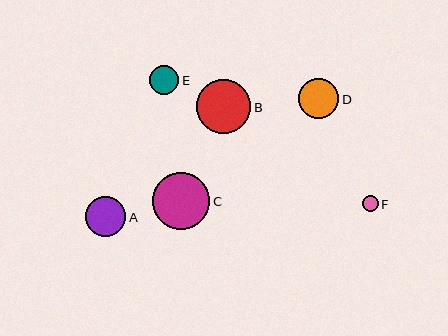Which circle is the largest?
Circle C is the largest with a size of approximately 57 pixels.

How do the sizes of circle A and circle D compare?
Circle A and circle D are approximately the same size.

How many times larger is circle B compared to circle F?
Circle B is approximately 3.4 times the size of circle F.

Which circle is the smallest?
Circle F is the smallest with a size of approximately 16 pixels.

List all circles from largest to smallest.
From largest to smallest: C, B, A, D, E, F.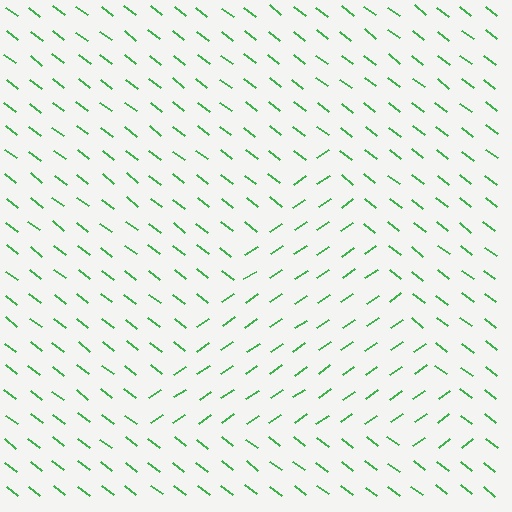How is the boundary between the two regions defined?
The boundary is defined purely by a change in line orientation (approximately 72 degrees difference). All lines are the same color and thickness.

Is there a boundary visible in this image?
Yes, there is a texture boundary formed by a change in line orientation.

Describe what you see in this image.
The image is filled with small green line segments. A triangle region in the image has lines oriented differently from the surrounding lines, creating a visible texture boundary.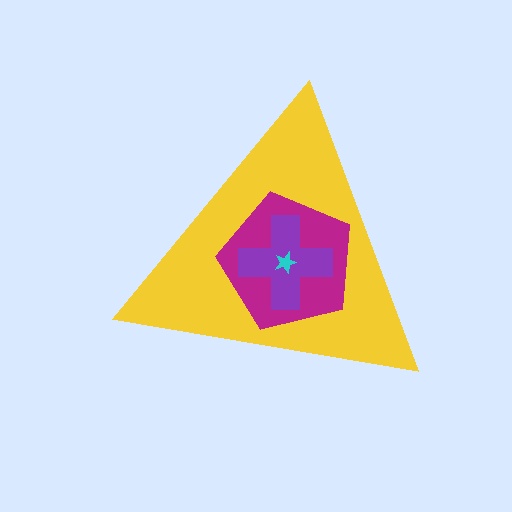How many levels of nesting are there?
4.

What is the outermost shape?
The yellow triangle.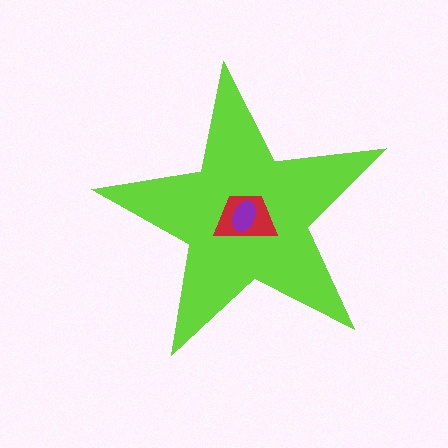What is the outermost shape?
The lime star.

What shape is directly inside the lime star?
The red trapezoid.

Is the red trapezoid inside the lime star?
Yes.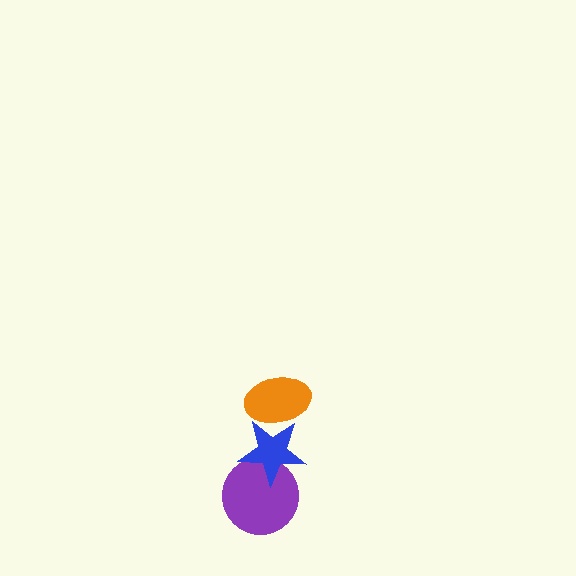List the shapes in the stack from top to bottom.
From top to bottom: the orange ellipse, the blue star, the purple circle.